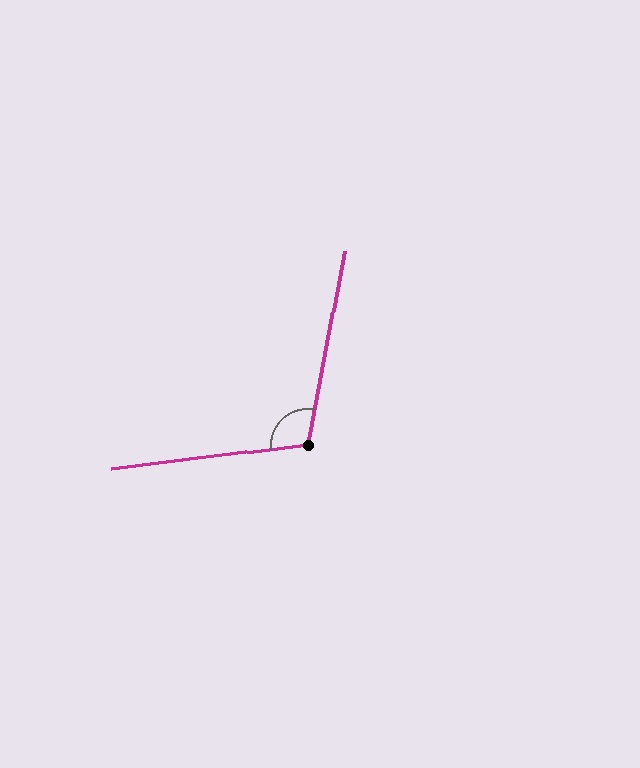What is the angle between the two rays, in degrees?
Approximately 108 degrees.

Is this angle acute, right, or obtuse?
It is obtuse.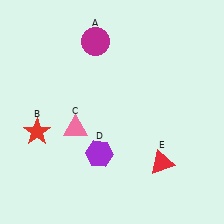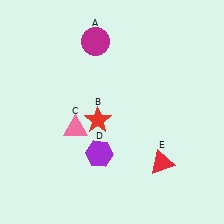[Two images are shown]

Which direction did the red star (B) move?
The red star (B) moved right.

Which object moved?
The red star (B) moved right.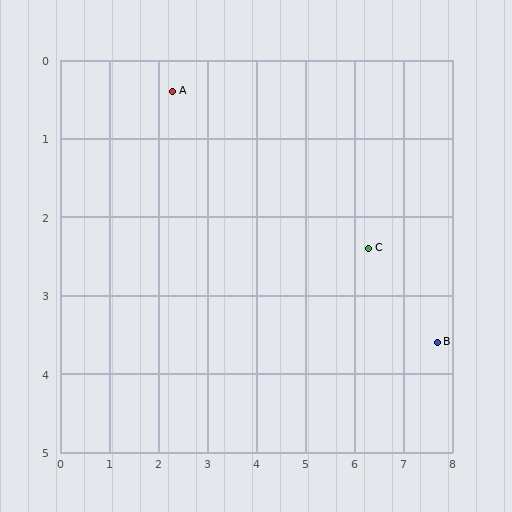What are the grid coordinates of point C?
Point C is at approximately (6.3, 2.4).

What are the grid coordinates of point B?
Point B is at approximately (7.7, 3.6).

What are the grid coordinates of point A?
Point A is at approximately (2.3, 0.4).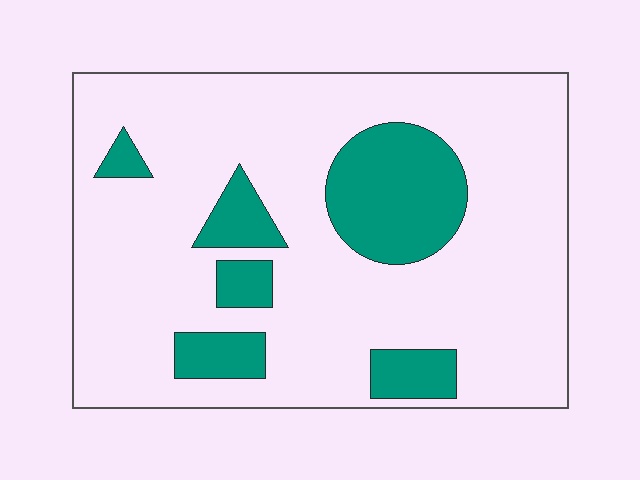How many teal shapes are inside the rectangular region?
6.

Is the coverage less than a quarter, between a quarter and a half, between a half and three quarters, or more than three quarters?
Less than a quarter.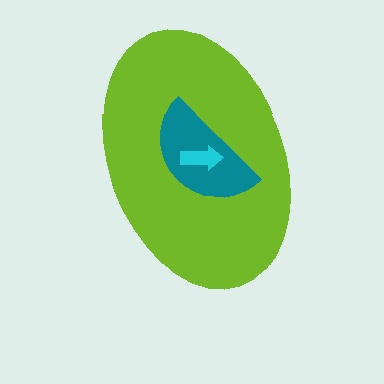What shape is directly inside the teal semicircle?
The cyan arrow.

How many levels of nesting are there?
3.